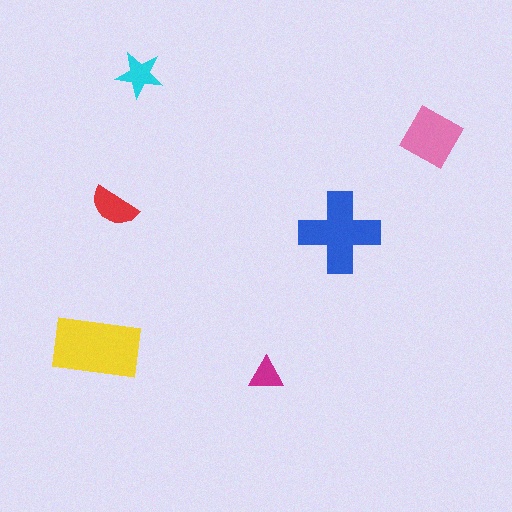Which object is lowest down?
The magenta triangle is bottommost.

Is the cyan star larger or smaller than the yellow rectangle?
Smaller.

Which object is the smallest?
The magenta triangle.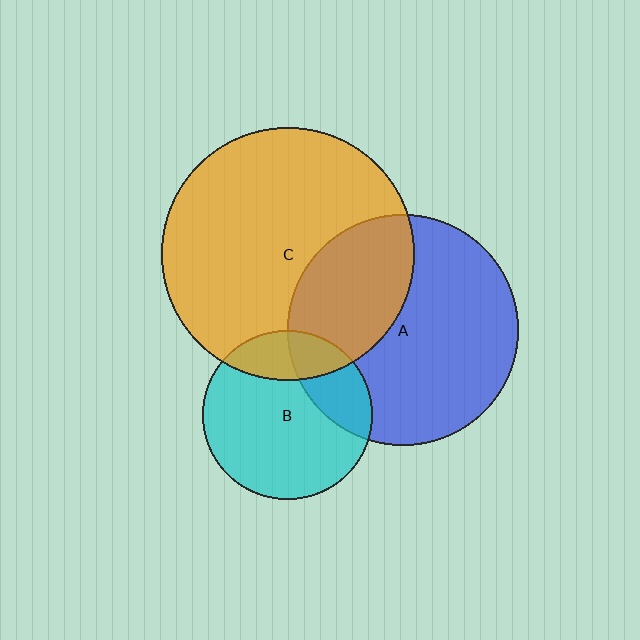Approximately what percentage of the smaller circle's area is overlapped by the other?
Approximately 20%.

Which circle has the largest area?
Circle C (orange).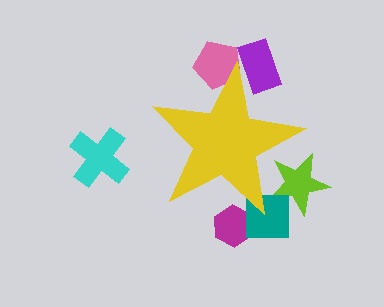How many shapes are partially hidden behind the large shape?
5 shapes are partially hidden.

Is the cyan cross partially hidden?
No, the cyan cross is fully visible.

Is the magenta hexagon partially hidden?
Yes, the magenta hexagon is partially hidden behind the yellow star.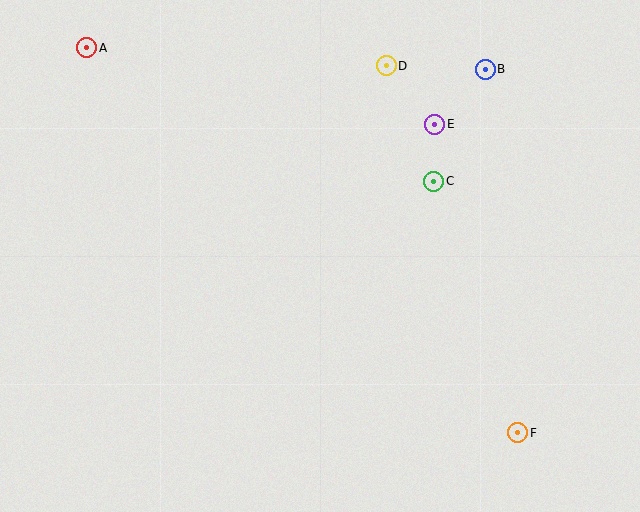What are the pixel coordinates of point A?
Point A is at (87, 48).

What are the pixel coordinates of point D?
Point D is at (386, 66).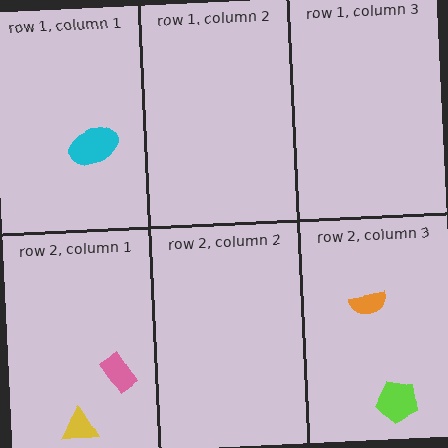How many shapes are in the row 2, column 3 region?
2.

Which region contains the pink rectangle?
The row 2, column 1 region.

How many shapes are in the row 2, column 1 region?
2.